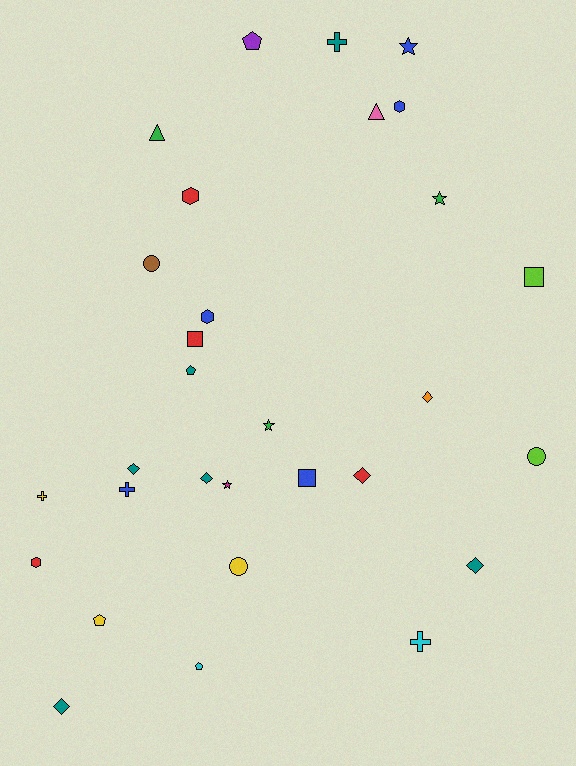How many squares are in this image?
There are 3 squares.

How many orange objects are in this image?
There is 1 orange object.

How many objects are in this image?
There are 30 objects.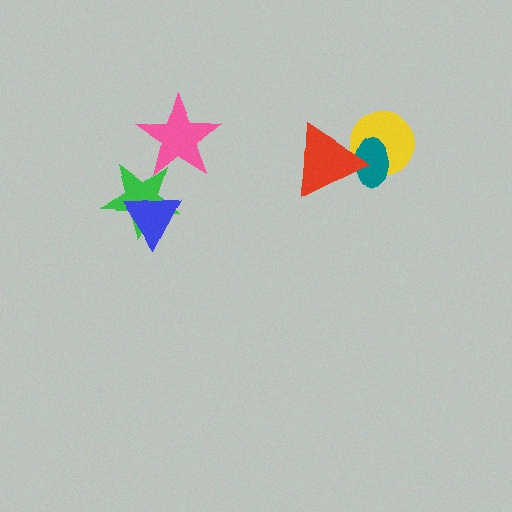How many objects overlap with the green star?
2 objects overlap with the green star.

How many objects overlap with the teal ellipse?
2 objects overlap with the teal ellipse.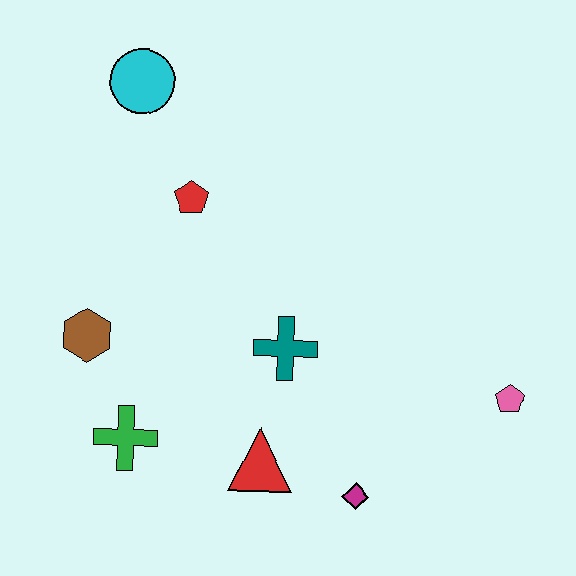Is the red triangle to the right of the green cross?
Yes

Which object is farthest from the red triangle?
The cyan circle is farthest from the red triangle.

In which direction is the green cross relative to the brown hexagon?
The green cross is below the brown hexagon.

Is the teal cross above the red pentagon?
No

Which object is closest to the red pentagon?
The cyan circle is closest to the red pentagon.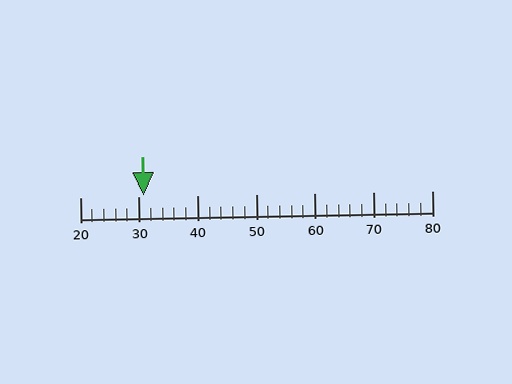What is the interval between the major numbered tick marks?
The major tick marks are spaced 10 units apart.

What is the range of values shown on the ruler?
The ruler shows values from 20 to 80.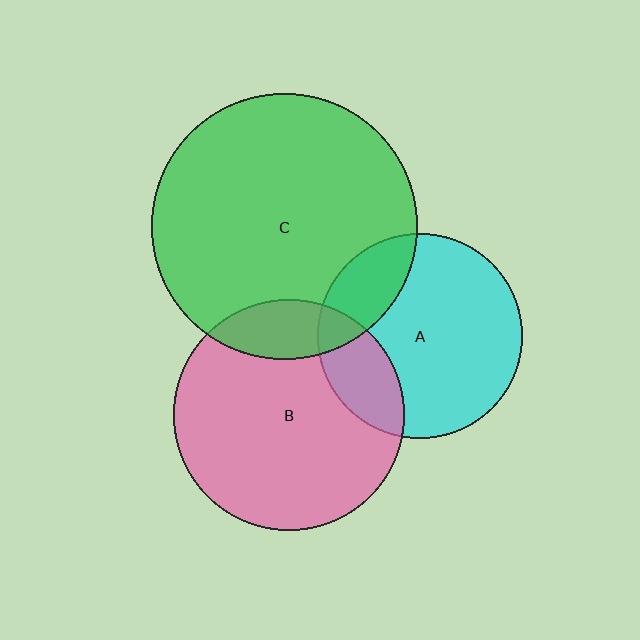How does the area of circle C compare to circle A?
Approximately 1.7 times.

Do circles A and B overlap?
Yes.